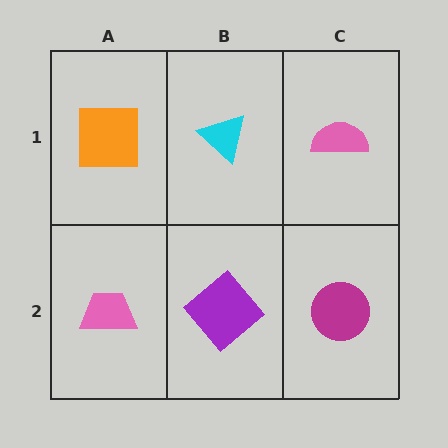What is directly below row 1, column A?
A pink trapezoid.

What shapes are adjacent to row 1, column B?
A purple diamond (row 2, column B), an orange square (row 1, column A), a pink semicircle (row 1, column C).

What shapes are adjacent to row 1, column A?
A pink trapezoid (row 2, column A), a cyan triangle (row 1, column B).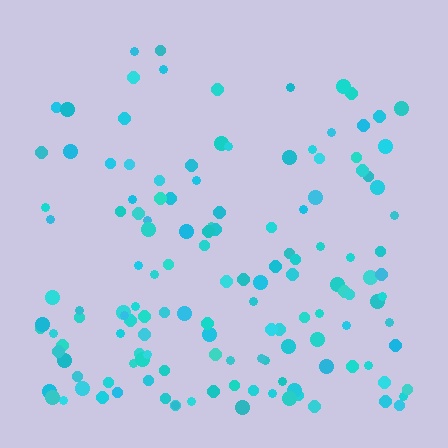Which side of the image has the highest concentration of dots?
The bottom.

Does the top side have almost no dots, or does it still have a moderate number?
Still a moderate number, just noticeably fewer than the bottom.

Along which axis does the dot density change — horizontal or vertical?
Vertical.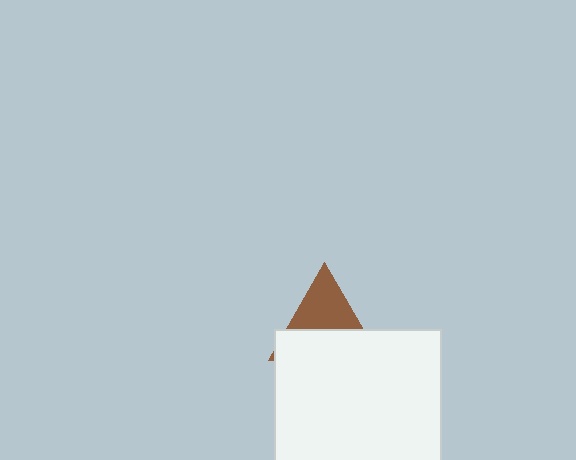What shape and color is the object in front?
The object in front is a white square.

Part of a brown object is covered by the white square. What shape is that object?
It is a triangle.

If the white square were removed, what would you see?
You would see the complete brown triangle.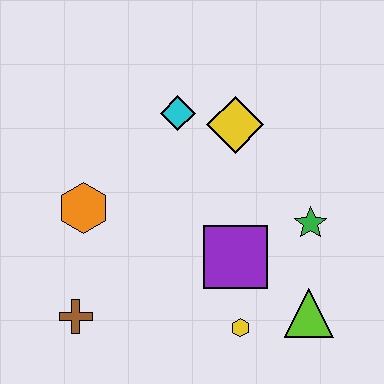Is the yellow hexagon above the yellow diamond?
No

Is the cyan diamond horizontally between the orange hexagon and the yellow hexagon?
Yes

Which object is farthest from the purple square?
The brown cross is farthest from the purple square.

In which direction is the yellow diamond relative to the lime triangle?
The yellow diamond is above the lime triangle.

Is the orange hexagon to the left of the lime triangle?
Yes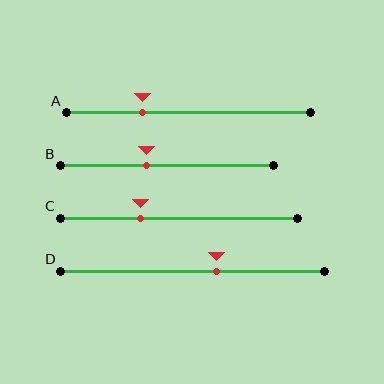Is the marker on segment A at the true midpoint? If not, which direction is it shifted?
No, the marker on segment A is shifted to the left by about 19% of the segment length.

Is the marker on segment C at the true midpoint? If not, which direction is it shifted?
No, the marker on segment C is shifted to the left by about 16% of the segment length.